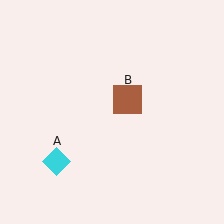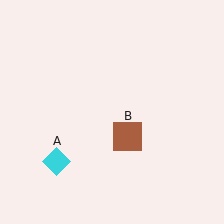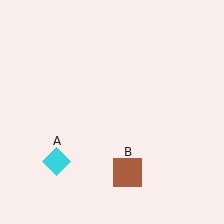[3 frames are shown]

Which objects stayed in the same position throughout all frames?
Cyan diamond (object A) remained stationary.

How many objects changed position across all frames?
1 object changed position: brown square (object B).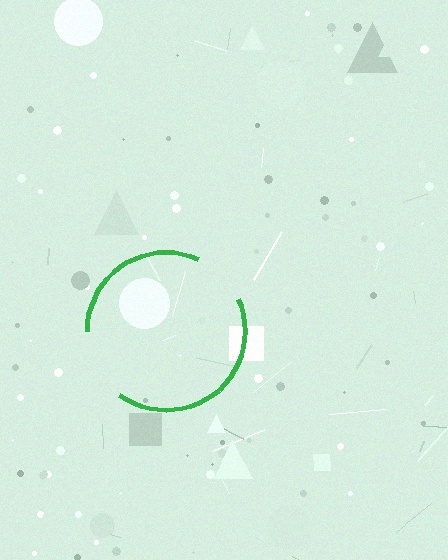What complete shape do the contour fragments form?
The contour fragments form a circle.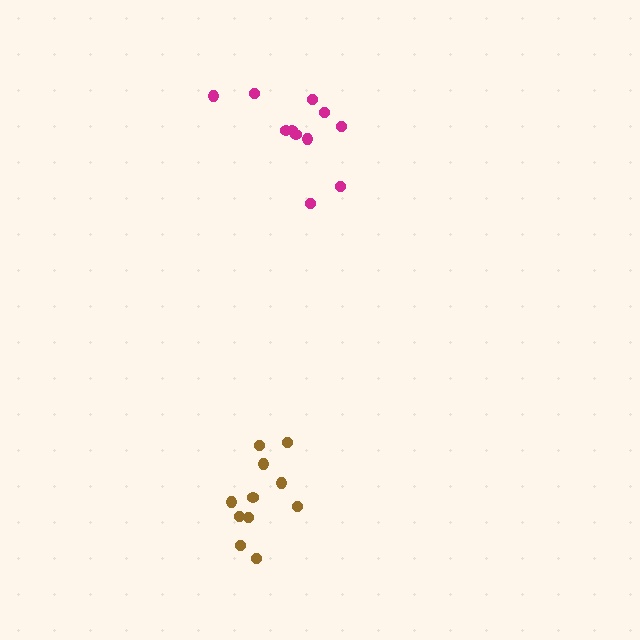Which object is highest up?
The magenta cluster is topmost.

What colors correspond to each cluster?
The clusters are colored: brown, magenta.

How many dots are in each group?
Group 1: 11 dots, Group 2: 11 dots (22 total).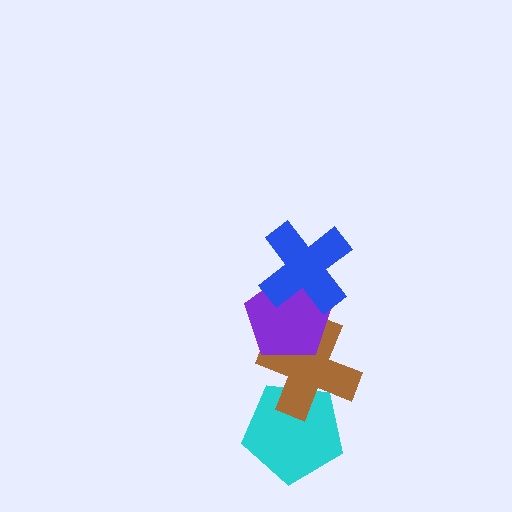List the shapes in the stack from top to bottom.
From top to bottom: the blue cross, the purple pentagon, the brown cross, the cyan pentagon.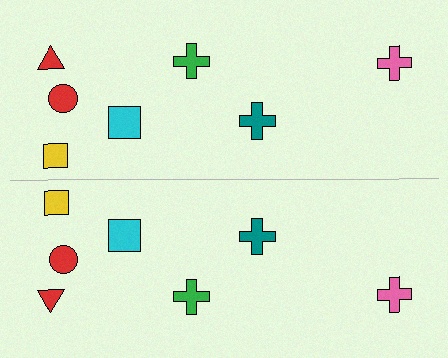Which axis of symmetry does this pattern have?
The pattern has a horizontal axis of symmetry running through the center of the image.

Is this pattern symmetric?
Yes, this pattern has bilateral (reflection) symmetry.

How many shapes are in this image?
There are 14 shapes in this image.